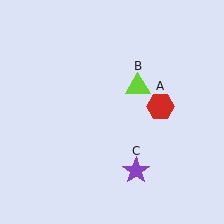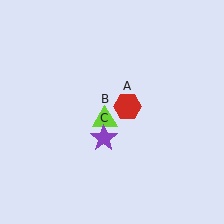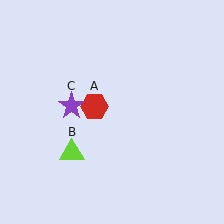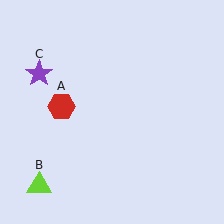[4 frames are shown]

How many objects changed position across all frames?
3 objects changed position: red hexagon (object A), lime triangle (object B), purple star (object C).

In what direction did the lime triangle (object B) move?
The lime triangle (object B) moved down and to the left.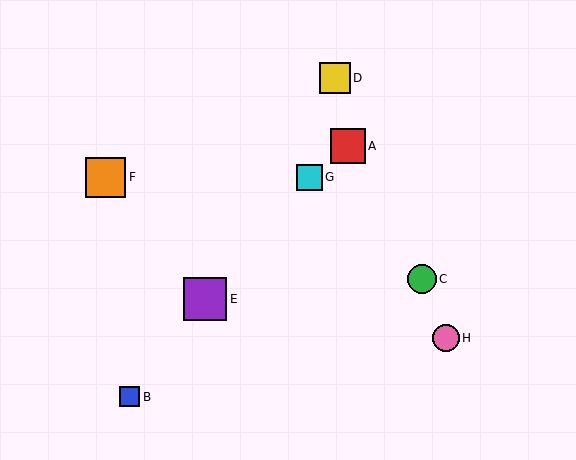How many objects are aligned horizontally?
2 objects (F, G) are aligned horizontally.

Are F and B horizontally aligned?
No, F is at y≈177 and B is at y≈397.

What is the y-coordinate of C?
Object C is at y≈279.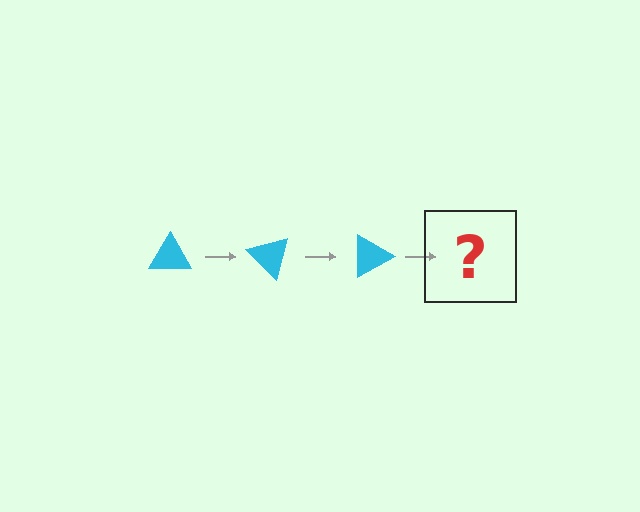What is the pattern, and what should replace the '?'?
The pattern is that the triangle rotates 45 degrees each step. The '?' should be a cyan triangle rotated 135 degrees.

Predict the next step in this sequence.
The next step is a cyan triangle rotated 135 degrees.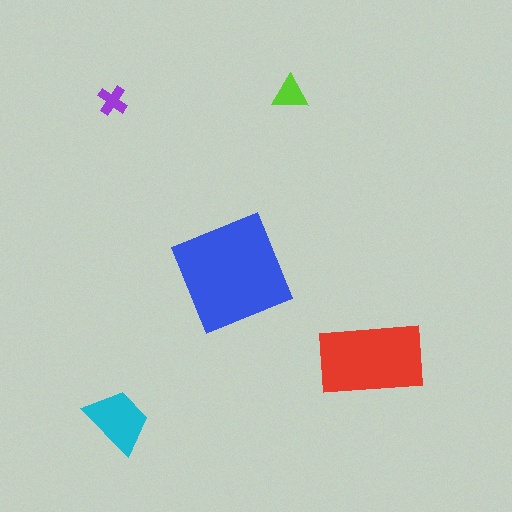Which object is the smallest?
The purple cross.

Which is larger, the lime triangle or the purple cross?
The lime triangle.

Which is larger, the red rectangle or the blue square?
The blue square.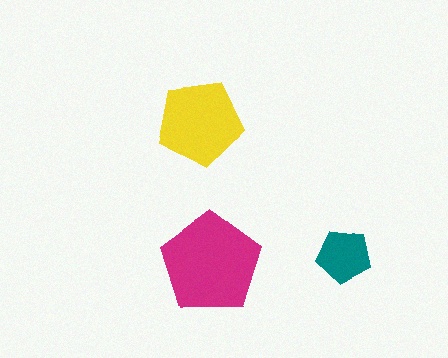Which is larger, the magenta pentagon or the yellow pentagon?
The magenta one.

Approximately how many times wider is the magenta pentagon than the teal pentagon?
About 2 times wider.